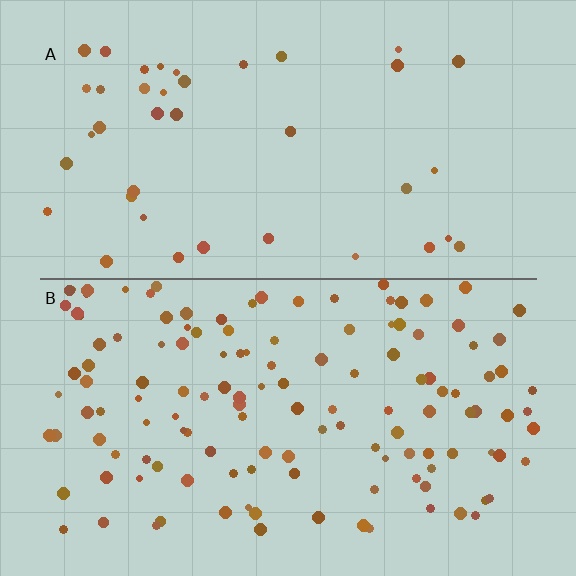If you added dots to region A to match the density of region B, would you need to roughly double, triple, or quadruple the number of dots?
Approximately triple.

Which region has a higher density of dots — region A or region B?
B (the bottom).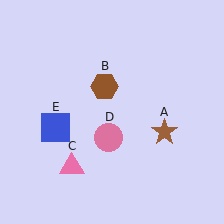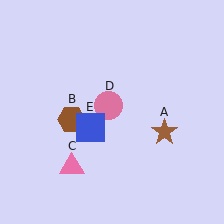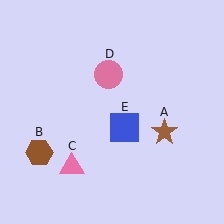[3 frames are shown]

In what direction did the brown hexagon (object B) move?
The brown hexagon (object B) moved down and to the left.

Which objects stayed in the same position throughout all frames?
Brown star (object A) and pink triangle (object C) remained stationary.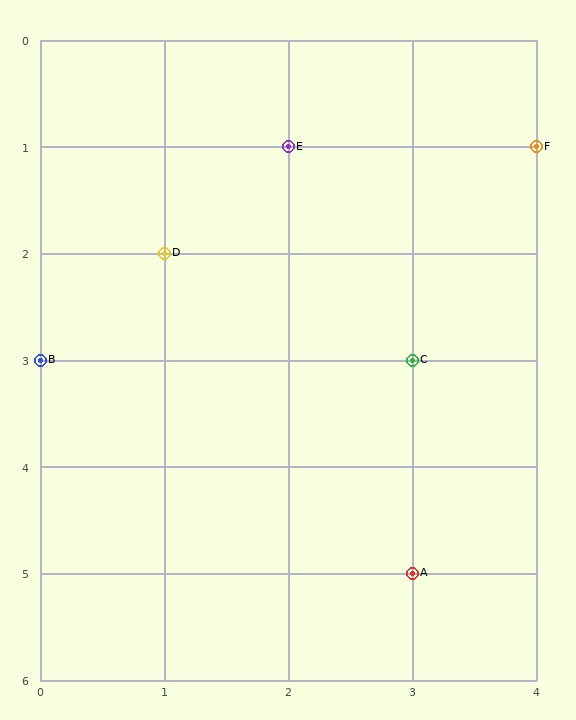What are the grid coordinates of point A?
Point A is at grid coordinates (3, 5).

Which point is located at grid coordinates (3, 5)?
Point A is at (3, 5).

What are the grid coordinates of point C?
Point C is at grid coordinates (3, 3).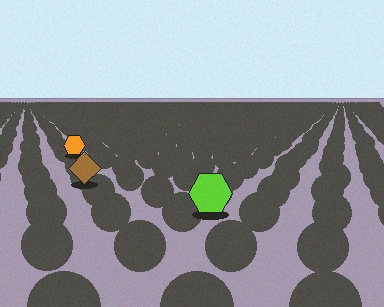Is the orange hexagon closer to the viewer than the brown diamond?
No. The brown diamond is closer — you can tell from the texture gradient: the ground texture is coarser near it.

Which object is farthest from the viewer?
The orange hexagon is farthest from the viewer. It appears smaller and the ground texture around it is denser.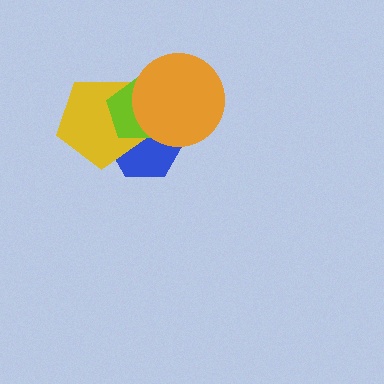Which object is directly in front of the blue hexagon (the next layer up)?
The yellow pentagon is directly in front of the blue hexagon.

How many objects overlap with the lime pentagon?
3 objects overlap with the lime pentagon.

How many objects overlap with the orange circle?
3 objects overlap with the orange circle.